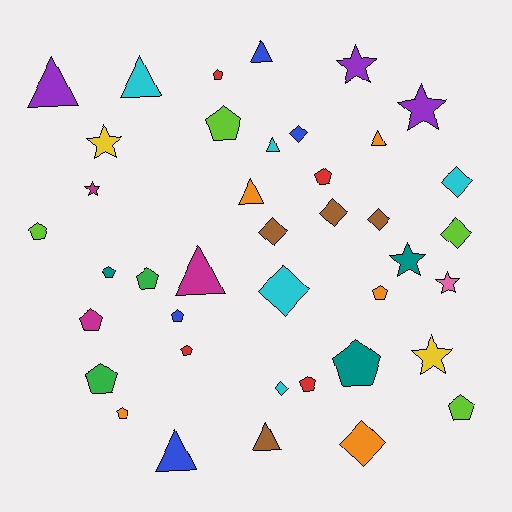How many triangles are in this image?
There are 9 triangles.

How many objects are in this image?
There are 40 objects.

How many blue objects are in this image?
There are 4 blue objects.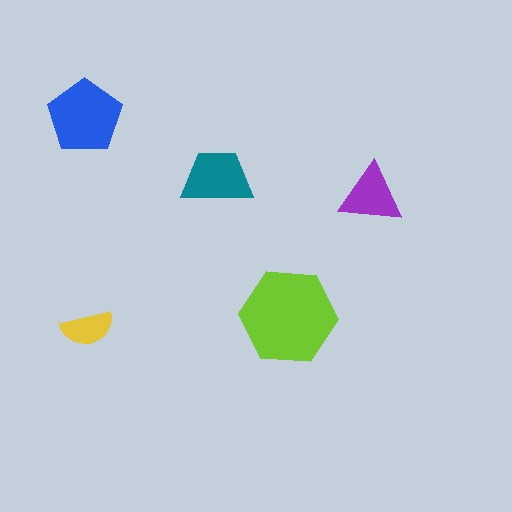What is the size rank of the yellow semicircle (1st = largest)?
5th.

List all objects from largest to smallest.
The lime hexagon, the blue pentagon, the teal trapezoid, the purple triangle, the yellow semicircle.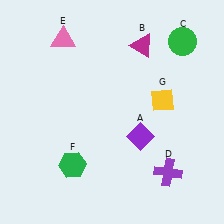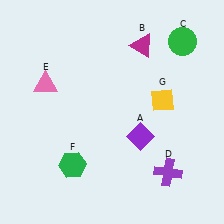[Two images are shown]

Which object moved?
The pink triangle (E) moved down.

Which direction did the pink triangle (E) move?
The pink triangle (E) moved down.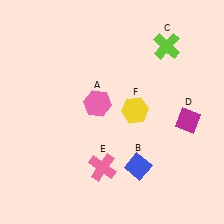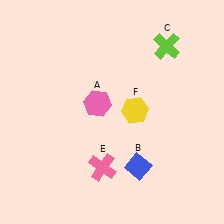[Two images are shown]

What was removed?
The magenta diamond (D) was removed in Image 2.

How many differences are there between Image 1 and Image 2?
There is 1 difference between the two images.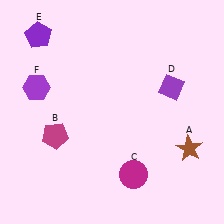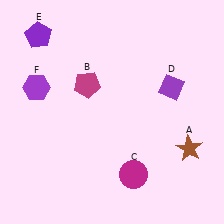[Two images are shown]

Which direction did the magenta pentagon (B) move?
The magenta pentagon (B) moved up.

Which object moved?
The magenta pentagon (B) moved up.